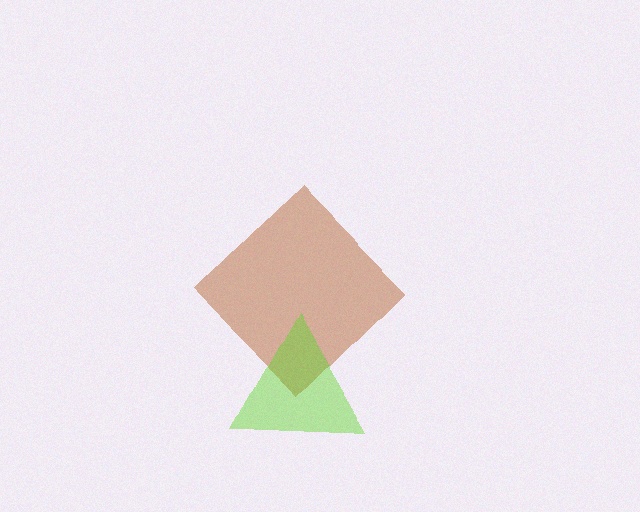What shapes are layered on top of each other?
The layered shapes are: a brown diamond, a lime triangle.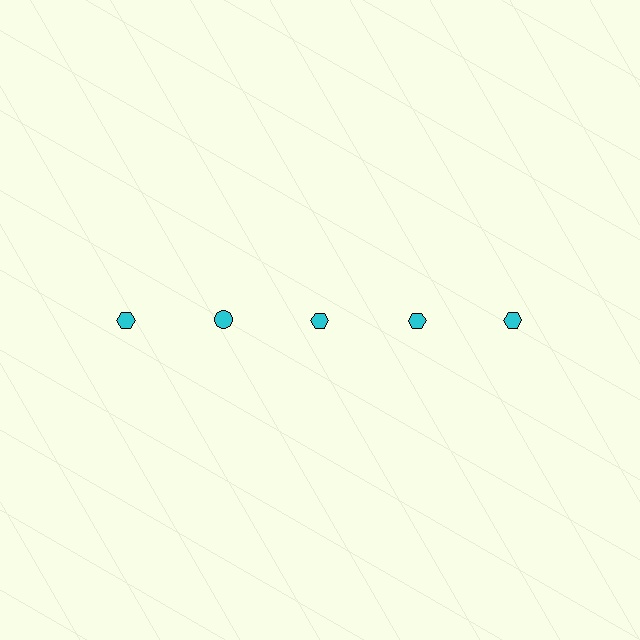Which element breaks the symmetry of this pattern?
The cyan circle in the top row, second from left column breaks the symmetry. All other shapes are cyan hexagons.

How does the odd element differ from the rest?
It has a different shape: circle instead of hexagon.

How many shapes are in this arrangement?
There are 5 shapes arranged in a grid pattern.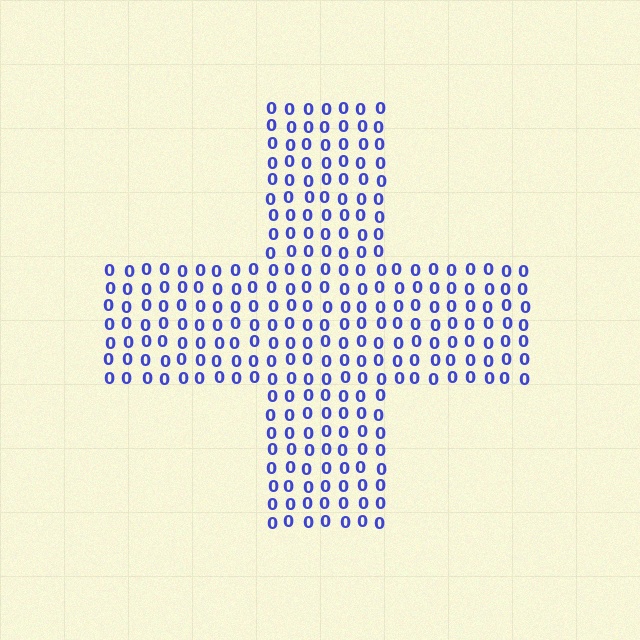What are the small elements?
The small elements are digit 0's.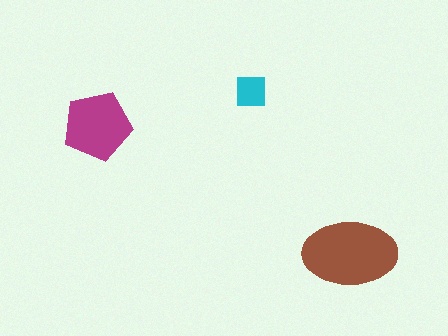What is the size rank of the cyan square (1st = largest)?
3rd.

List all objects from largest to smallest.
The brown ellipse, the magenta pentagon, the cyan square.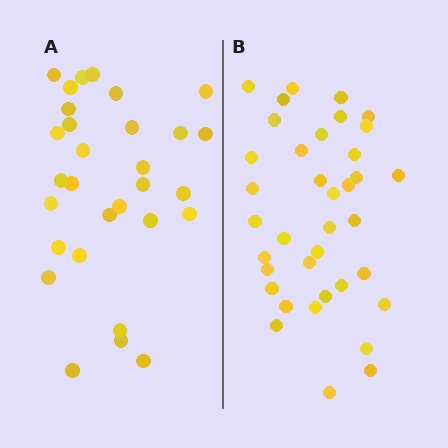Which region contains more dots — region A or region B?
Region B (the right region) has more dots.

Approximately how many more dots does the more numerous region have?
Region B has roughly 8 or so more dots than region A.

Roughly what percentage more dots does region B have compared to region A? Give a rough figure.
About 25% more.